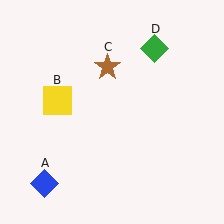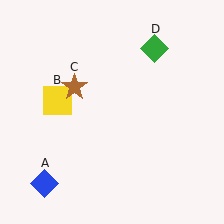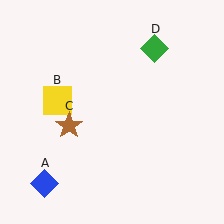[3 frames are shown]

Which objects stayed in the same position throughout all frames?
Blue diamond (object A) and yellow square (object B) and green diamond (object D) remained stationary.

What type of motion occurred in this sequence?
The brown star (object C) rotated counterclockwise around the center of the scene.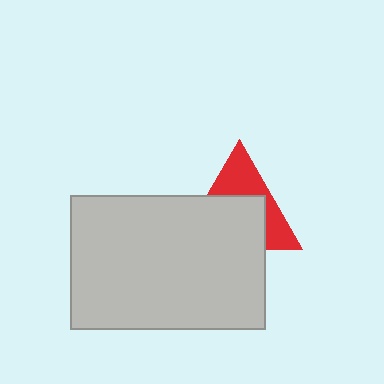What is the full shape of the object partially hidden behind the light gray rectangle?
The partially hidden object is a red triangle.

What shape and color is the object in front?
The object in front is a light gray rectangle.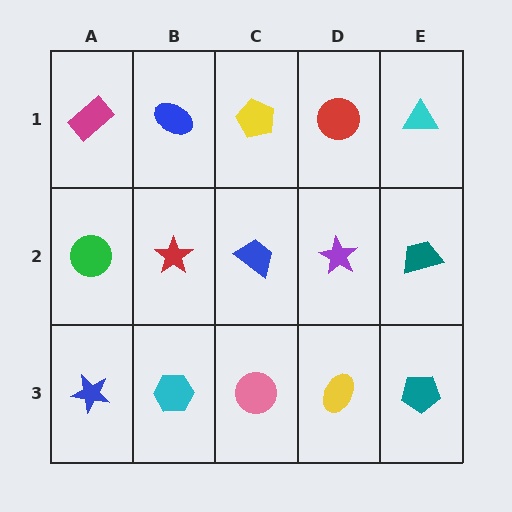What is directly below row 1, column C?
A blue trapezoid.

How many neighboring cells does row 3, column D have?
3.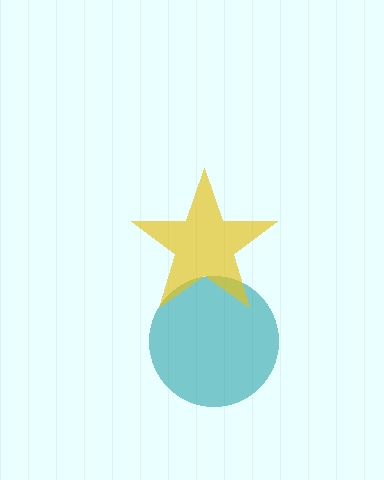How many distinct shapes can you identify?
There are 2 distinct shapes: a teal circle, a yellow star.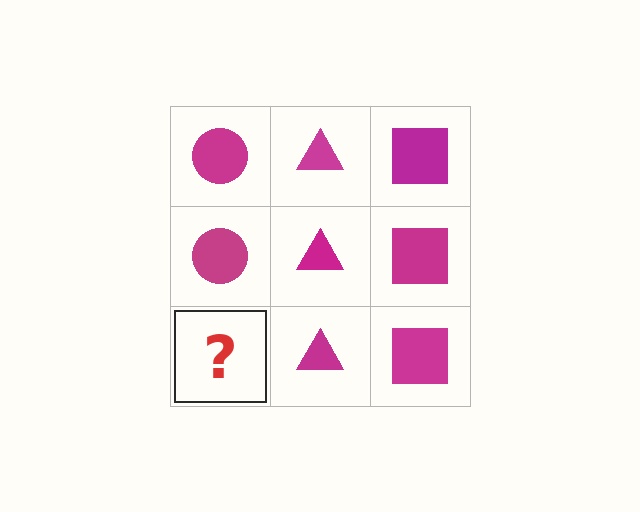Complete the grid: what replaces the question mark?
The question mark should be replaced with a magenta circle.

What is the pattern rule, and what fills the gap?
The rule is that each column has a consistent shape. The gap should be filled with a magenta circle.